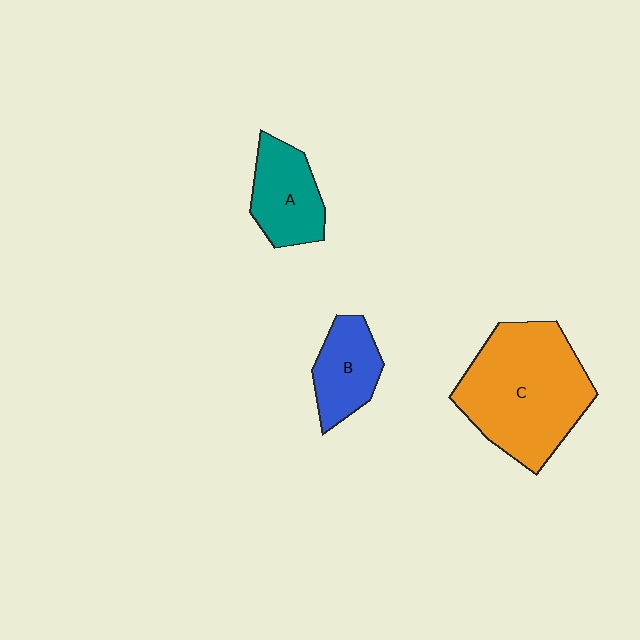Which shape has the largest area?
Shape C (orange).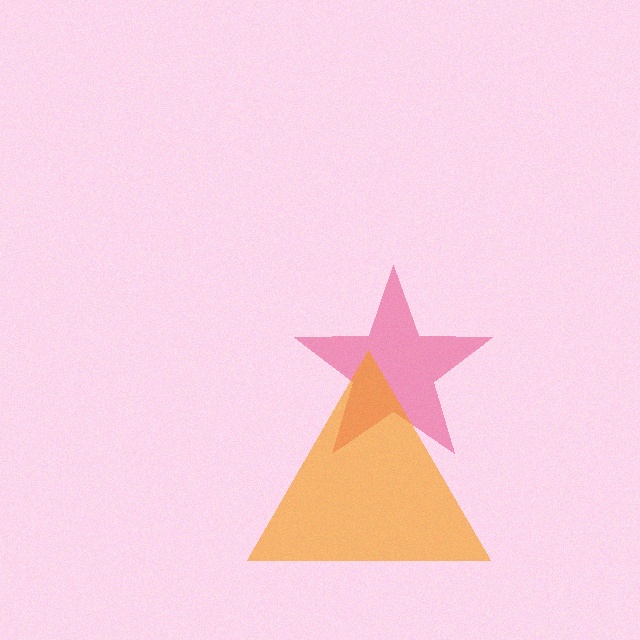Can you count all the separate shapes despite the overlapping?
Yes, there are 2 separate shapes.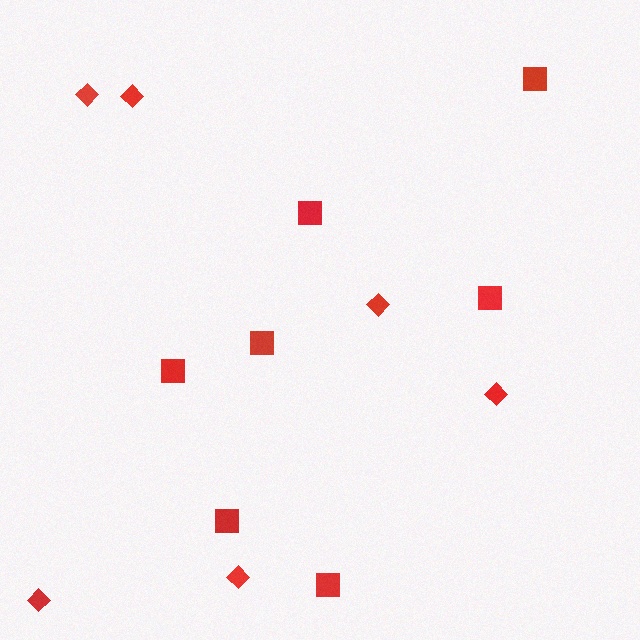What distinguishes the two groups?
There are 2 groups: one group of squares (7) and one group of diamonds (6).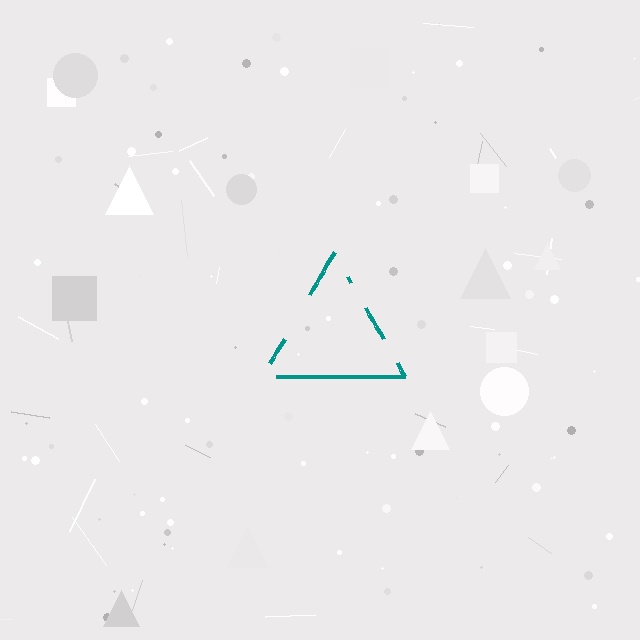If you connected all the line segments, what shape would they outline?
They would outline a triangle.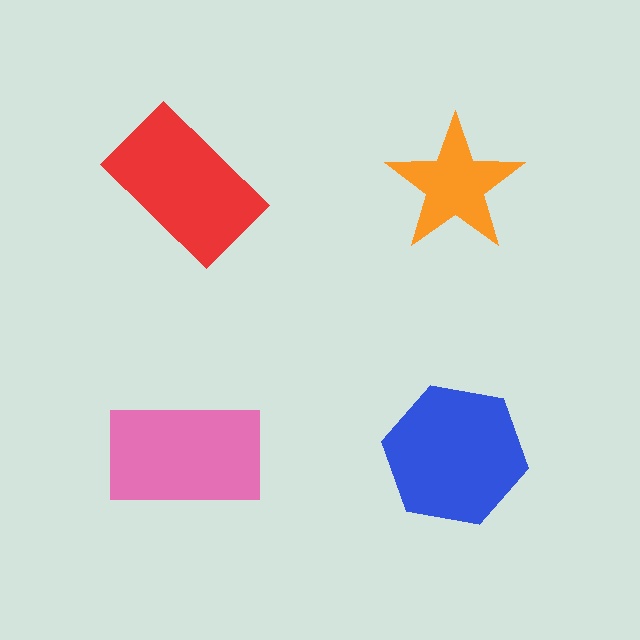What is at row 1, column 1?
A red rectangle.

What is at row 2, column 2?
A blue hexagon.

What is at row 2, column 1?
A pink rectangle.